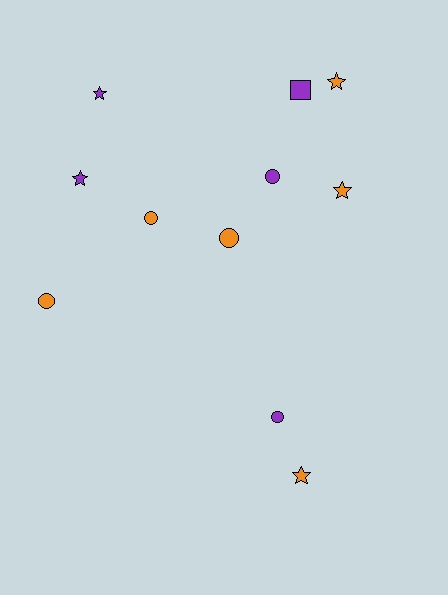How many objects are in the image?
There are 11 objects.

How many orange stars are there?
There are 3 orange stars.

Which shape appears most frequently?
Circle, with 5 objects.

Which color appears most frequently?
Orange, with 6 objects.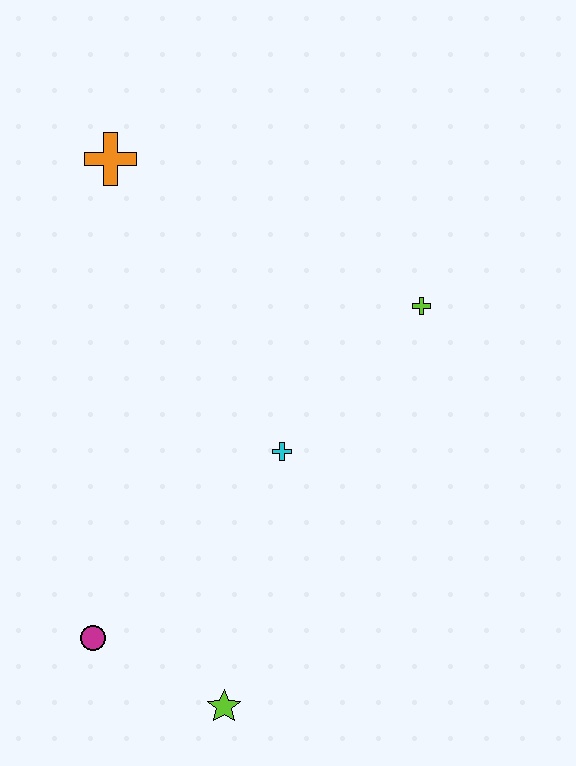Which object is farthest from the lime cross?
The magenta circle is farthest from the lime cross.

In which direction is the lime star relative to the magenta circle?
The lime star is to the right of the magenta circle.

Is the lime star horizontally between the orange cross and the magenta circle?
No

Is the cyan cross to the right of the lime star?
Yes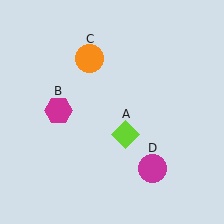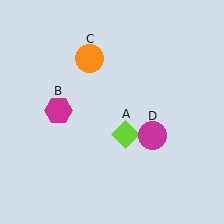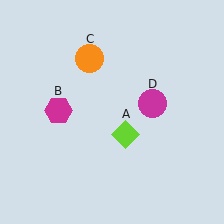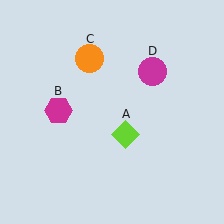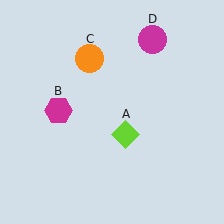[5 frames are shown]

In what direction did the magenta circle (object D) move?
The magenta circle (object D) moved up.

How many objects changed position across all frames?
1 object changed position: magenta circle (object D).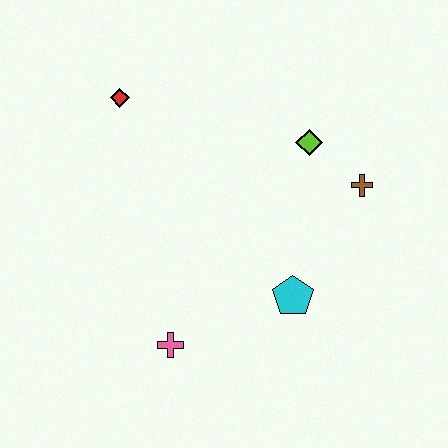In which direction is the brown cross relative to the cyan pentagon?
The brown cross is above the cyan pentagon.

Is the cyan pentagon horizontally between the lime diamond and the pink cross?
Yes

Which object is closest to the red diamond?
The lime diamond is closest to the red diamond.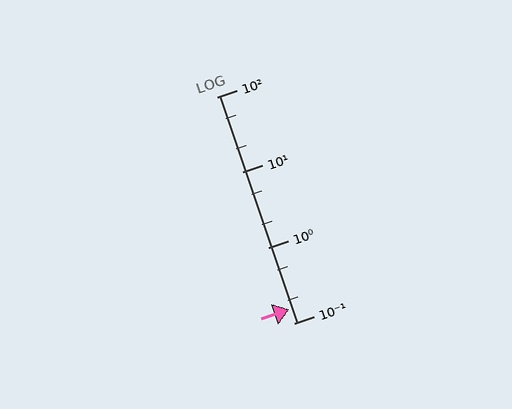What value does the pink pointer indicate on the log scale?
The pointer indicates approximately 0.15.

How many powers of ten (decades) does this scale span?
The scale spans 3 decades, from 0.1 to 100.